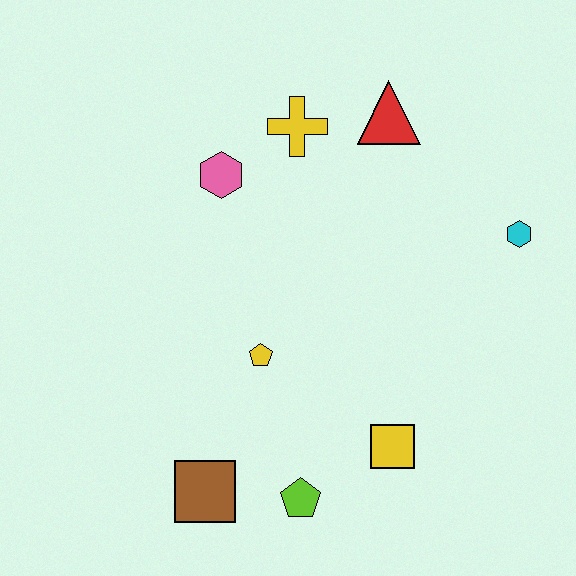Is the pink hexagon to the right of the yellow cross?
No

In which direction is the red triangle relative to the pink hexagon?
The red triangle is to the right of the pink hexagon.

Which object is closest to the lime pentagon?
The brown square is closest to the lime pentagon.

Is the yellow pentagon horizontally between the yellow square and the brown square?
Yes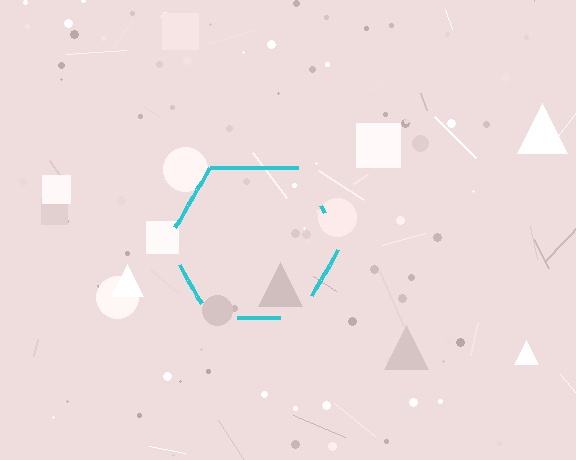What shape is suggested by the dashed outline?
The dashed outline suggests a hexagon.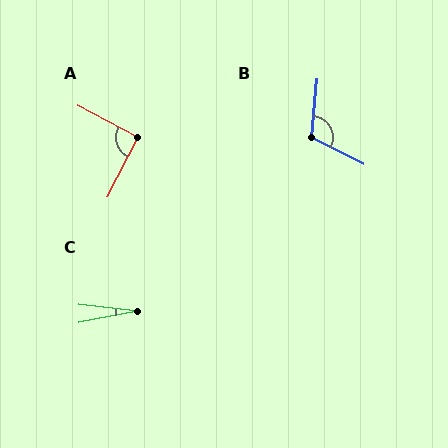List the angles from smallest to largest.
C (18°), A (91°), B (112°).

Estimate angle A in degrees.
Approximately 91 degrees.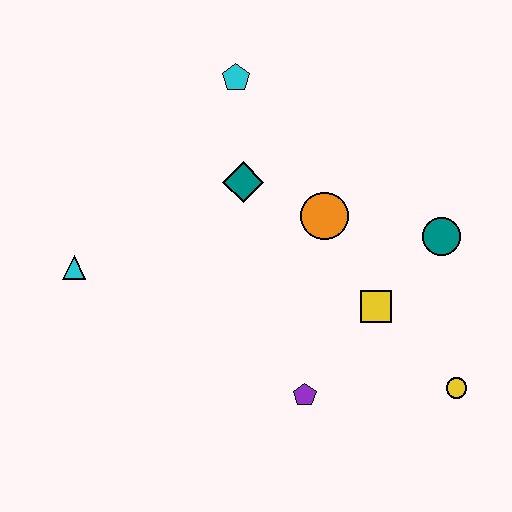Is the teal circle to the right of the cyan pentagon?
Yes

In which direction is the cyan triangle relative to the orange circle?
The cyan triangle is to the left of the orange circle.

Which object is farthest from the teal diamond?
The yellow circle is farthest from the teal diamond.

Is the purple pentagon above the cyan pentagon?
No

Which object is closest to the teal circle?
The yellow square is closest to the teal circle.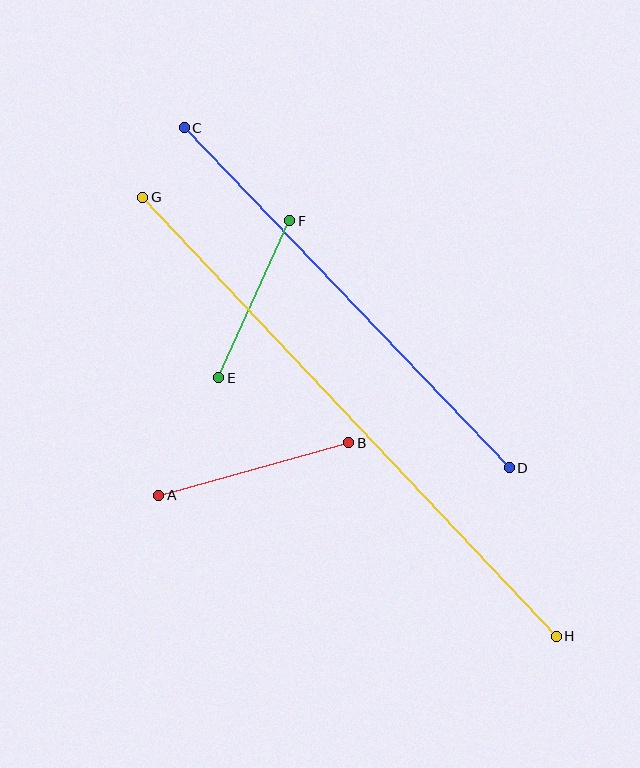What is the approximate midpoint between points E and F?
The midpoint is at approximately (254, 299) pixels.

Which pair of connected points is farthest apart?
Points G and H are farthest apart.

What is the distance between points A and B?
The distance is approximately 198 pixels.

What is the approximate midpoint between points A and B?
The midpoint is at approximately (254, 469) pixels.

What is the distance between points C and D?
The distance is approximately 470 pixels.